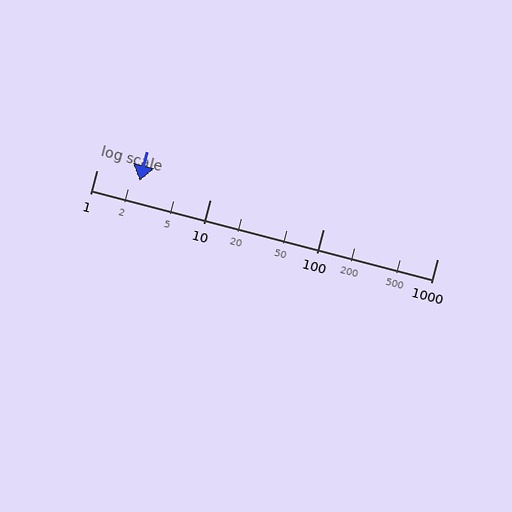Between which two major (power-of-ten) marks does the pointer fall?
The pointer is between 1 and 10.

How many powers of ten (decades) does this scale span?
The scale spans 3 decades, from 1 to 1000.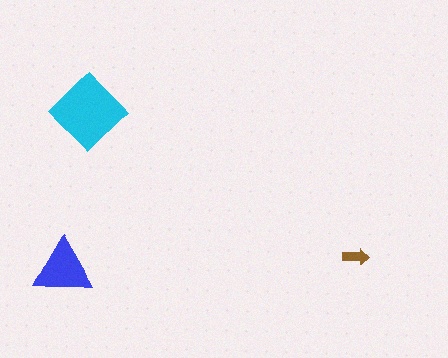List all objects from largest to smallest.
The cyan diamond, the blue triangle, the brown arrow.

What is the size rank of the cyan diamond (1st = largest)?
1st.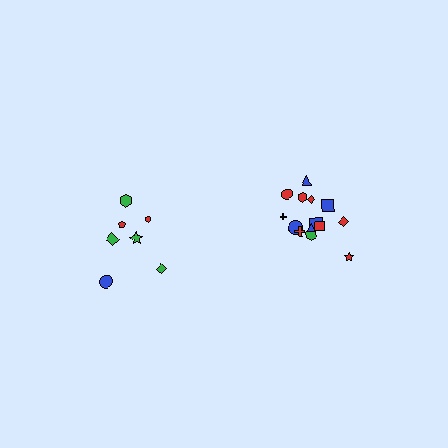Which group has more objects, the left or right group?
The right group.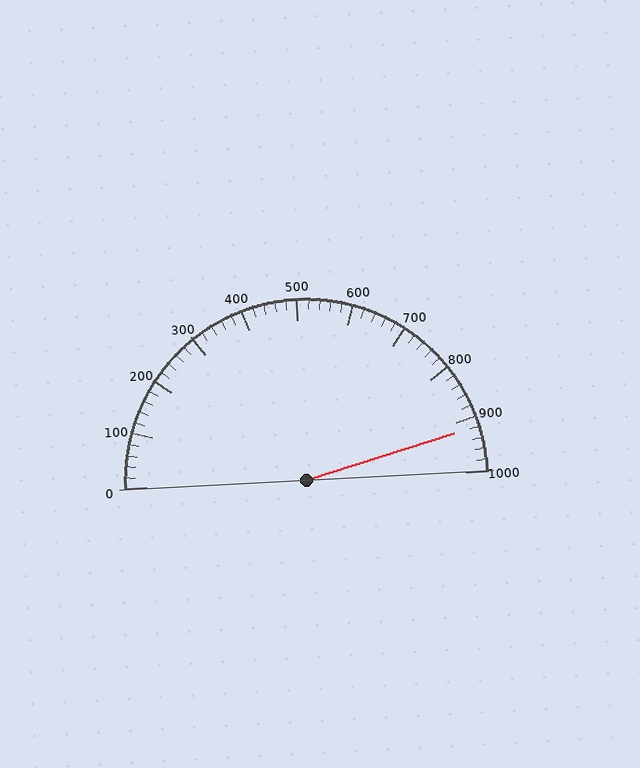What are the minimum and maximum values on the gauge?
The gauge ranges from 0 to 1000.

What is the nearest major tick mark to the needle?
The nearest major tick mark is 900.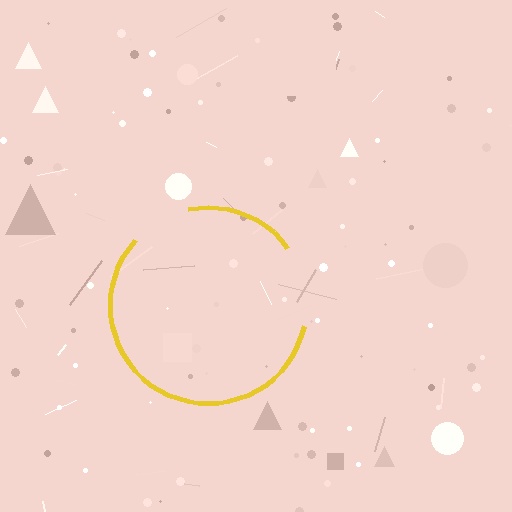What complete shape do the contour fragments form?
The contour fragments form a circle.